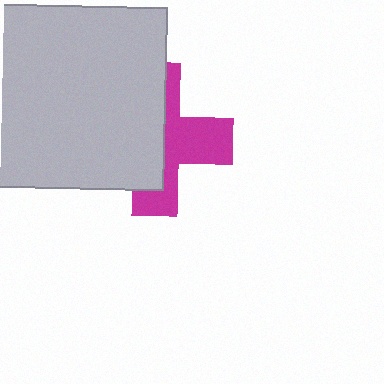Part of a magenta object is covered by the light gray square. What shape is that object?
It is a cross.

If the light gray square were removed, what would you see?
You would see the complete magenta cross.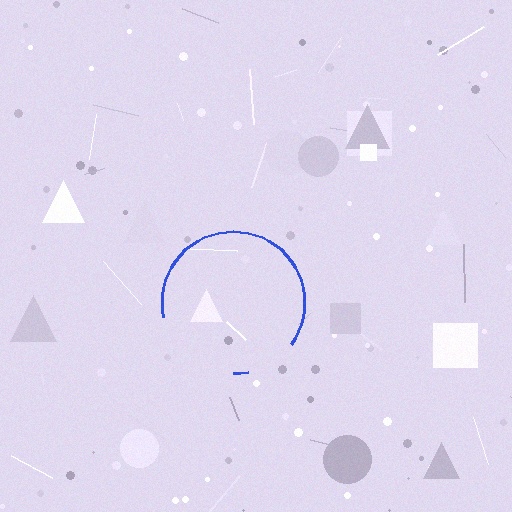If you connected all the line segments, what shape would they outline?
They would outline a circle.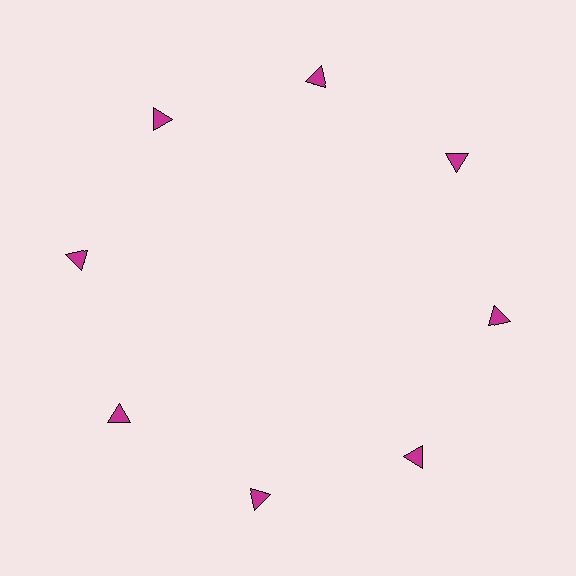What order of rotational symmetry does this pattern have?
This pattern has 8-fold rotational symmetry.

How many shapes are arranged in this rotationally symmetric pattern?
There are 8 shapes, arranged in 8 groups of 1.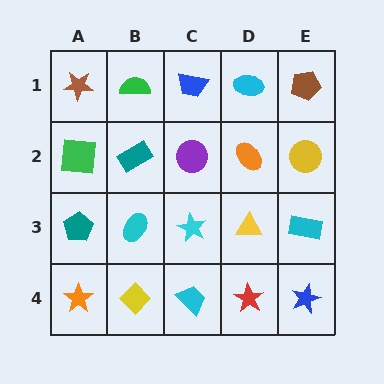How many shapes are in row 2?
5 shapes.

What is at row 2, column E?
A yellow circle.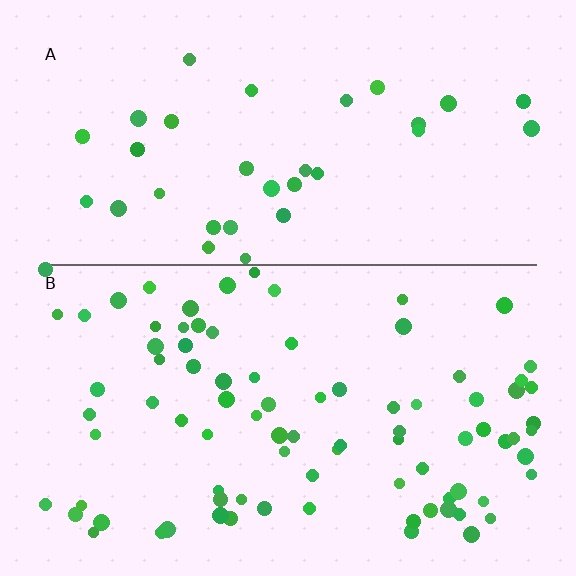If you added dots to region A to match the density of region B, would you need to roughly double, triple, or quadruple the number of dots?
Approximately triple.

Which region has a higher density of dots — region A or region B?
B (the bottom).